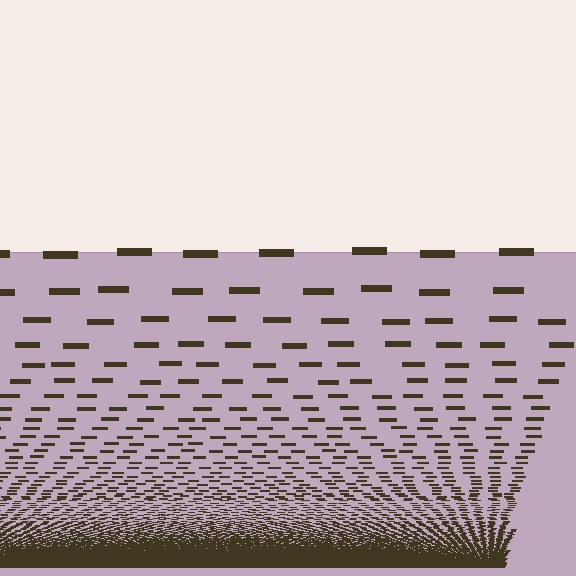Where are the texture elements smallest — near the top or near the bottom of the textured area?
Near the bottom.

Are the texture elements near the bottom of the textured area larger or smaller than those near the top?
Smaller. The gradient is inverted — elements near the bottom are smaller and denser.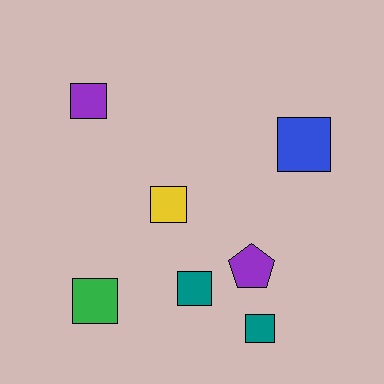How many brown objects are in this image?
There are no brown objects.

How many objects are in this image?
There are 7 objects.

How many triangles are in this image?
There are no triangles.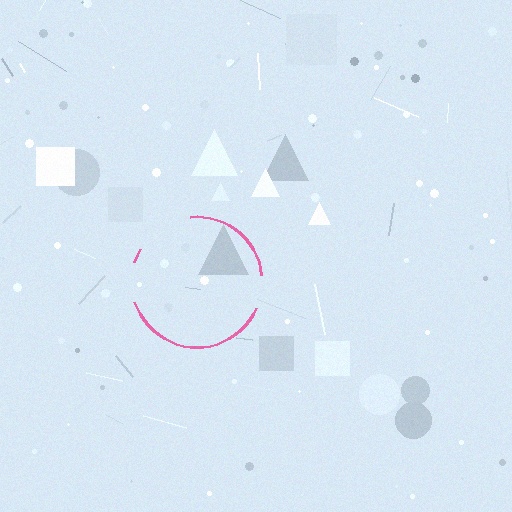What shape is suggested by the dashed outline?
The dashed outline suggests a circle.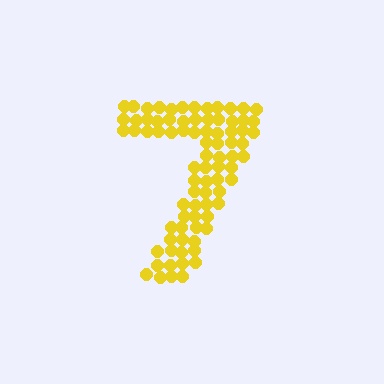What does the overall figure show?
The overall figure shows the digit 7.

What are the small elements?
The small elements are circles.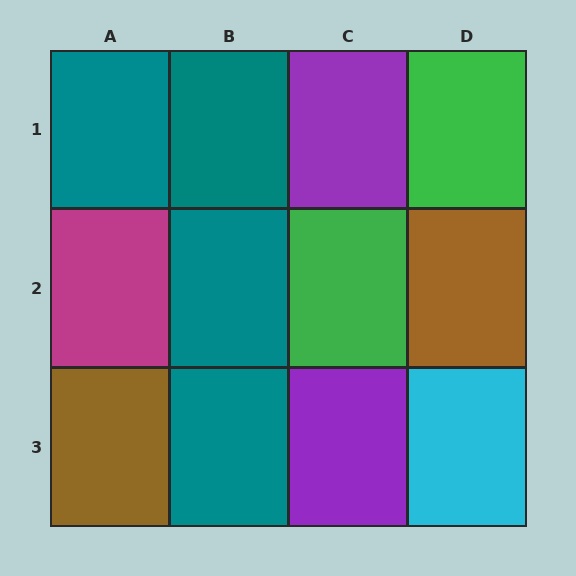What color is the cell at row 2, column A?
Magenta.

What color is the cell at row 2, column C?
Green.